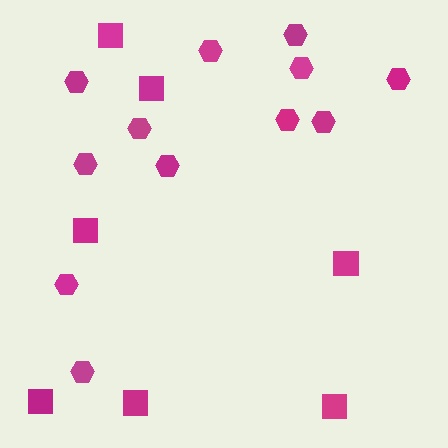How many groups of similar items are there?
There are 2 groups: one group of hexagons (12) and one group of squares (7).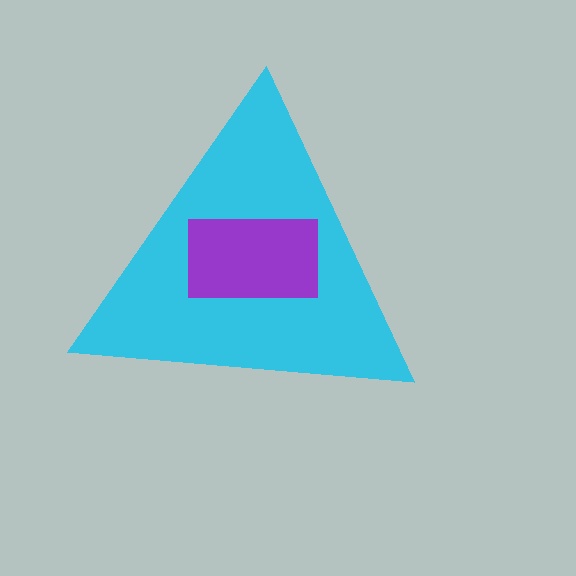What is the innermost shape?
The purple rectangle.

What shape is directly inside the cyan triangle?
The purple rectangle.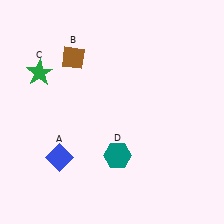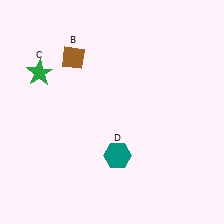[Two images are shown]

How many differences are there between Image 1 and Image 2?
There is 1 difference between the two images.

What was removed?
The blue diamond (A) was removed in Image 2.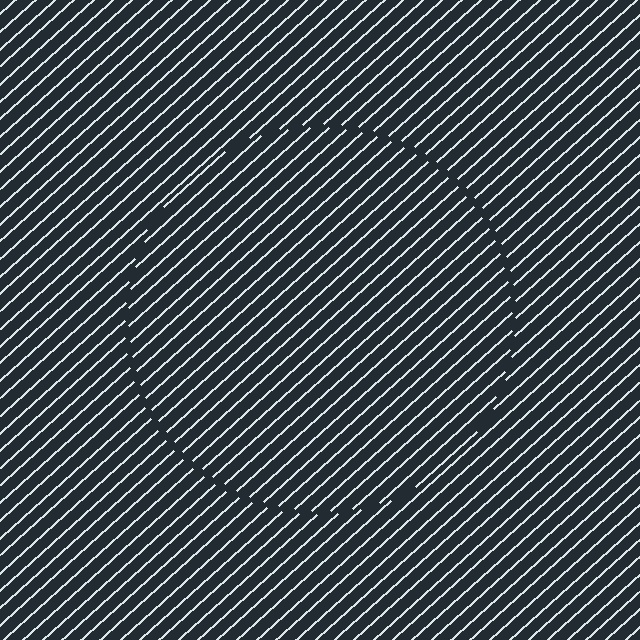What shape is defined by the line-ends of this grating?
An illusory circle. The interior of the shape contains the same grating, shifted by half a period — the contour is defined by the phase discontinuity where line-ends from the inner and outer gratings abut.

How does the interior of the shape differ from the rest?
The interior of the shape contains the same grating, shifted by half a period — the contour is defined by the phase discontinuity where line-ends from the inner and outer gratings abut.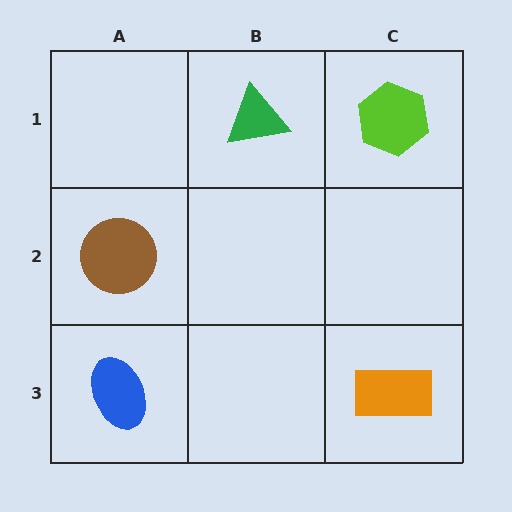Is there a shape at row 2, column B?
No, that cell is empty.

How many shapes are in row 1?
2 shapes.